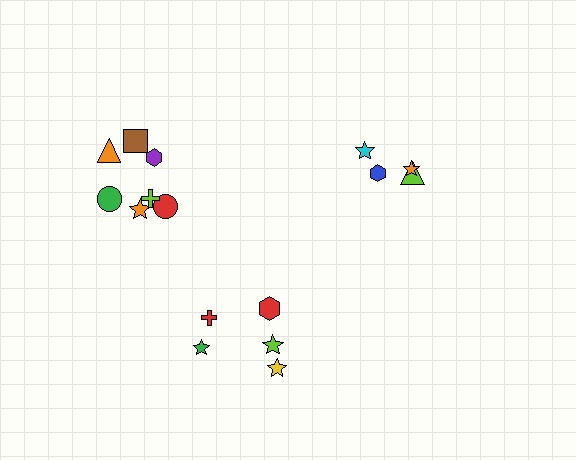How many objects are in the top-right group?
There are 4 objects.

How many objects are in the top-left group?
There are 7 objects.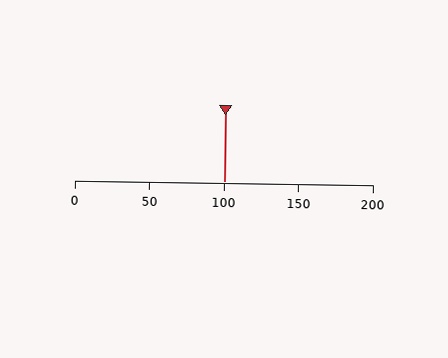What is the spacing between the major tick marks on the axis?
The major ticks are spaced 50 apart.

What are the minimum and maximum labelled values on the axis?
The axis runs from 0 to 200.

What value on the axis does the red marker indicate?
The marker indicates approximately 100.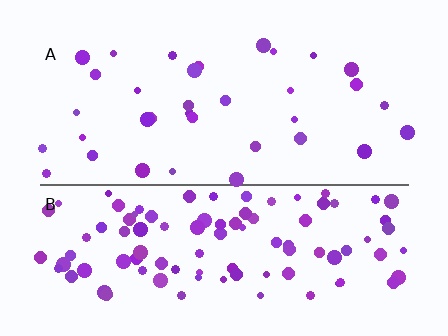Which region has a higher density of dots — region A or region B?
B (the bottom).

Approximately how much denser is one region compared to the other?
Approximately 2.9× — region B over region A.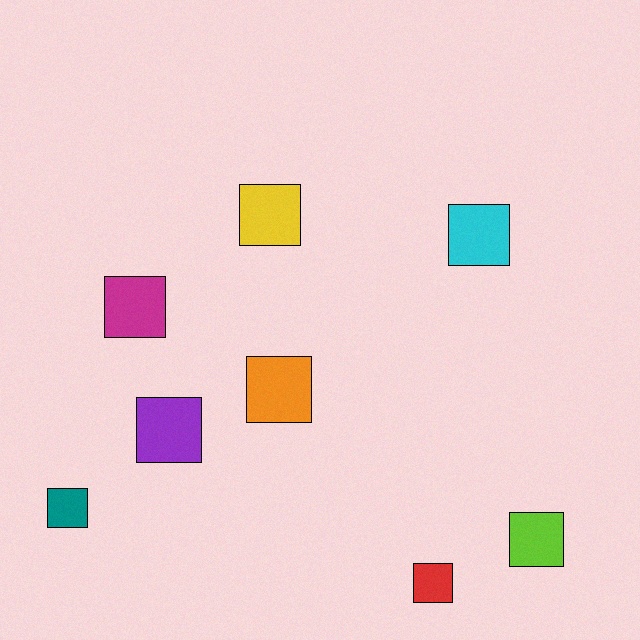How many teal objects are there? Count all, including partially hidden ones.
There is 1 teal object.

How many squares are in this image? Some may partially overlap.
There are 8 squares.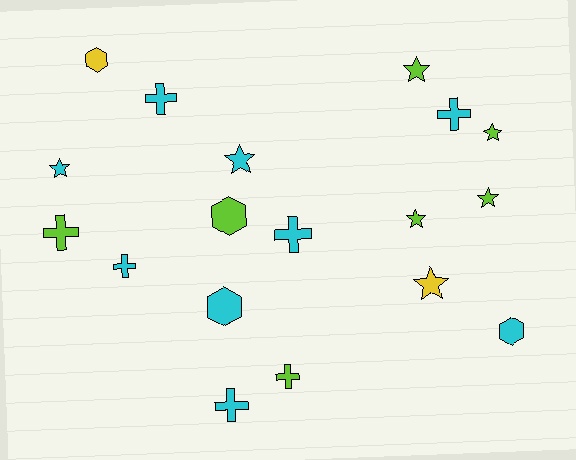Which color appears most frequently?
Cyan, with 9 objects.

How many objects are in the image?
There are 18 objects.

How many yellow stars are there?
There is 1 yellow star.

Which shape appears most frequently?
Cross, with 7 objects.